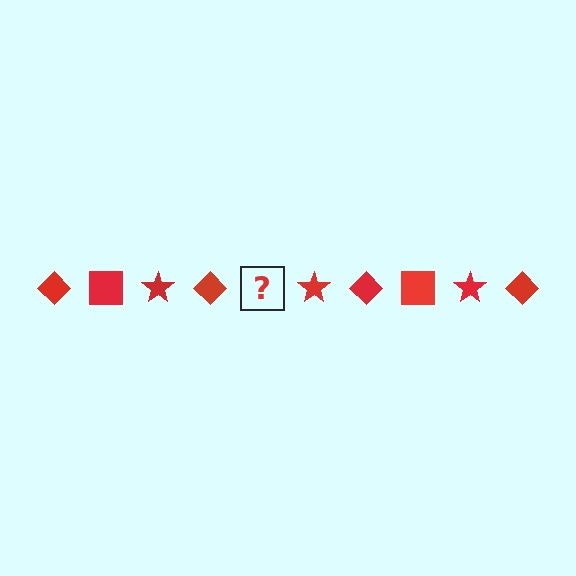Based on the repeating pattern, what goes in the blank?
The blank should be a red square.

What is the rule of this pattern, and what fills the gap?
The rule is that the pattern cycles through diamond, square, star shapes in red. The gap should be filled with a red square.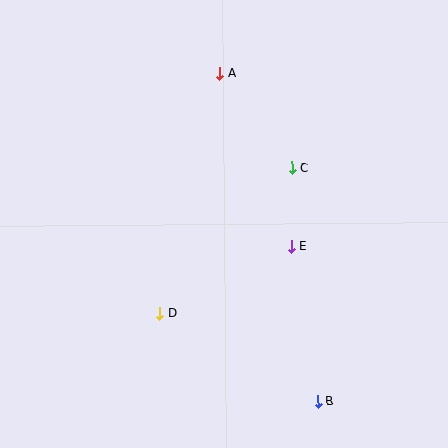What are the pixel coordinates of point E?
Point E is at (291, 246).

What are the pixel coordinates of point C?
Point C is at (292, 168).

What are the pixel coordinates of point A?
Point A is at (219, 73).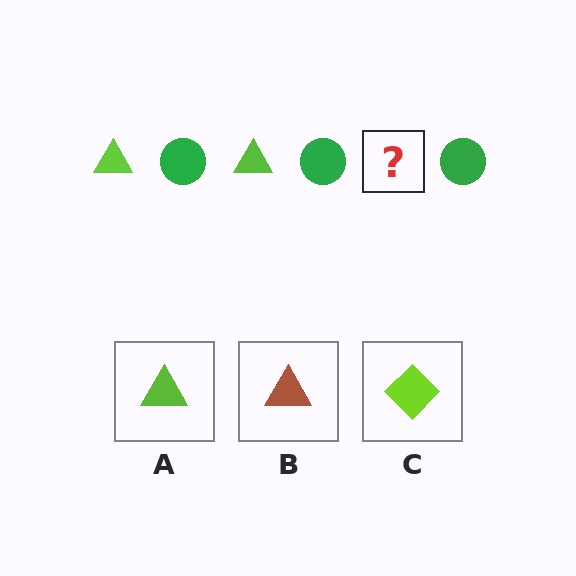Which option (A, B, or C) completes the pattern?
A.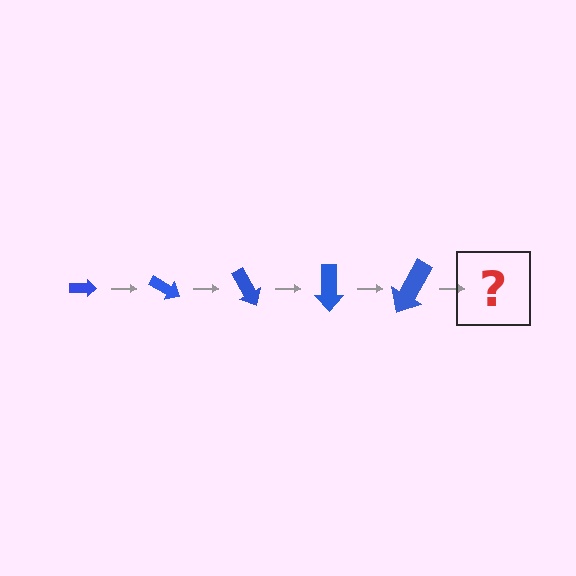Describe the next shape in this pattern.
It should be an arrow, larger than the previous one and rotated 150 degrees from the start.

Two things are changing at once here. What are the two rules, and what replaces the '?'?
The two rules are that the arrow grows larger each step and it rotates 30 degrees each step. The '?' should be an arrow, larger than the previous one and rotated 150 degrees from the start.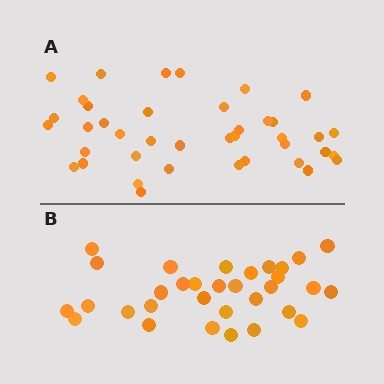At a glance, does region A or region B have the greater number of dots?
Region A (the top region) has more dots.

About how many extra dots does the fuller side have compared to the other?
Region A has roughly 8 or so more dots than region B.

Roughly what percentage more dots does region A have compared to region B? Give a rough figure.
About 25% more.